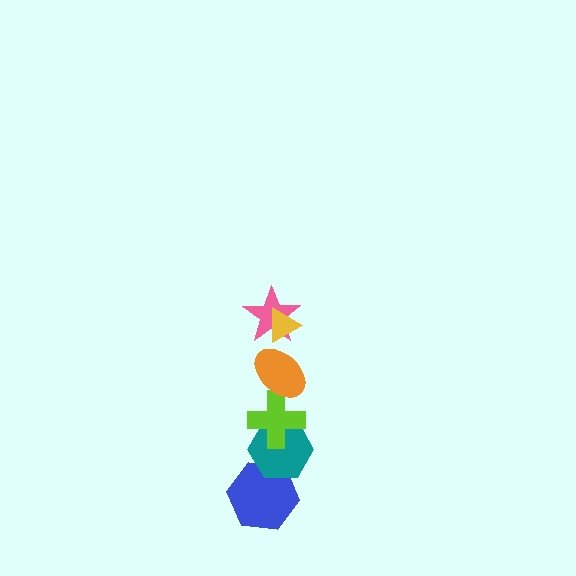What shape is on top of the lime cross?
The orange ellipse is on top of the lime cross.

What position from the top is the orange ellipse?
The orange ellipse is 3rd from the top.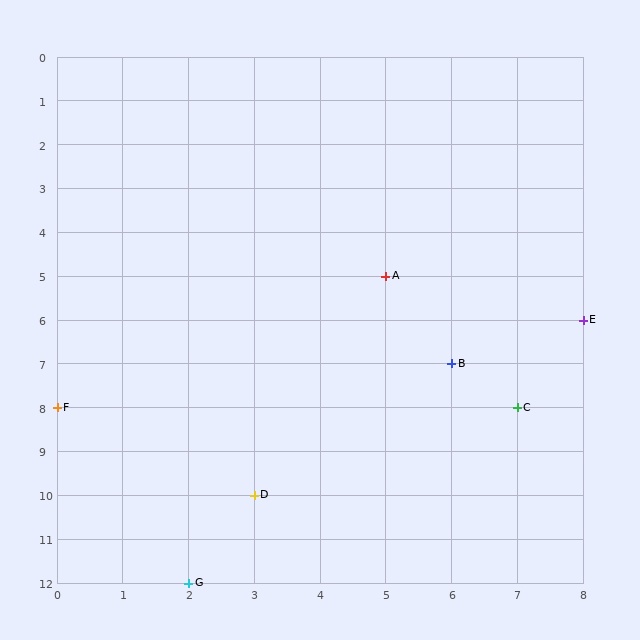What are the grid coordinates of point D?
Point D is at grid coordinates (3, 10).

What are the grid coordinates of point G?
Point G is at grid coordinates (2, 12).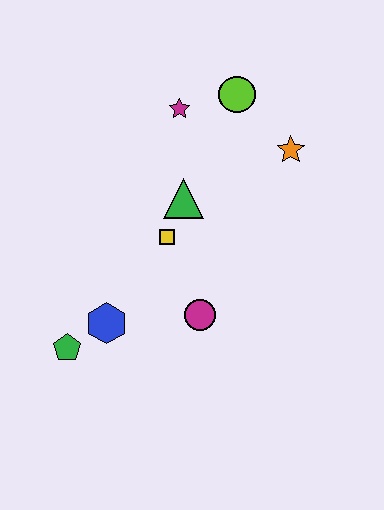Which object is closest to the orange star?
The lime circle is closest to the orange star.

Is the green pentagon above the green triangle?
No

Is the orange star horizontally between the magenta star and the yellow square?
No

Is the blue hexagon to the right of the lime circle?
No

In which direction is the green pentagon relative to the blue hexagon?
The green pentagon is to the left of the blue hexagon.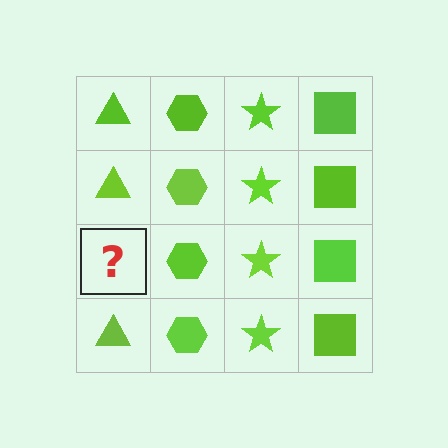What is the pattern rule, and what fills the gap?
The rule is that each column has a consistent shape. The gap should be filled with a lime triangle.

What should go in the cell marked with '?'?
The missing cell should contain a lime triangle.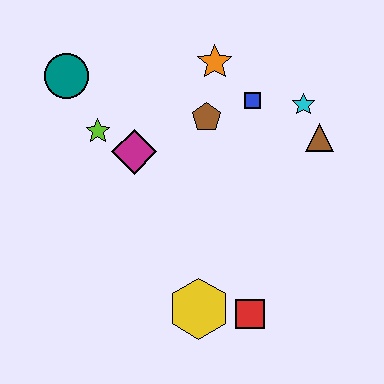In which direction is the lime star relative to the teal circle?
The lime star is below the teal circle.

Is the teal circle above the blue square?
Yes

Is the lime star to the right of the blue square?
No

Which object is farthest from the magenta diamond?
The red square is farthest from the magenta diamond.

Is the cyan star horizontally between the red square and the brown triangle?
Yes